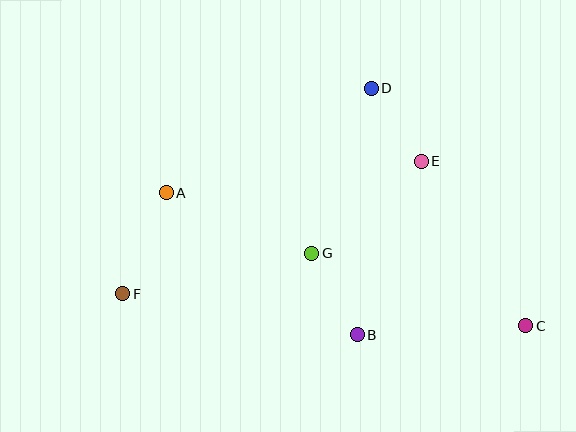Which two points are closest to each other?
Points D and E are closest to each other.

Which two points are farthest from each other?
Points C and F are farthest from each other.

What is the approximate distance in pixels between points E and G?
The distance between E and G is approximately 143 pixels.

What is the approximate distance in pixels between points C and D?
The distance between C and D is approximately 284 pixels.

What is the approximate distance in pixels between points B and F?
The distance between B and F is approximately 238 pixels.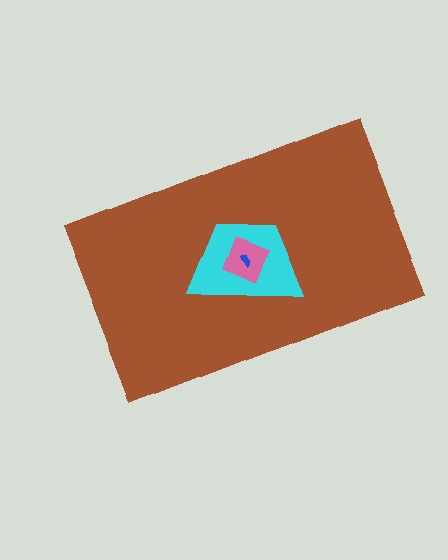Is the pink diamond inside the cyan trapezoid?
Yes.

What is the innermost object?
The blue semicircle.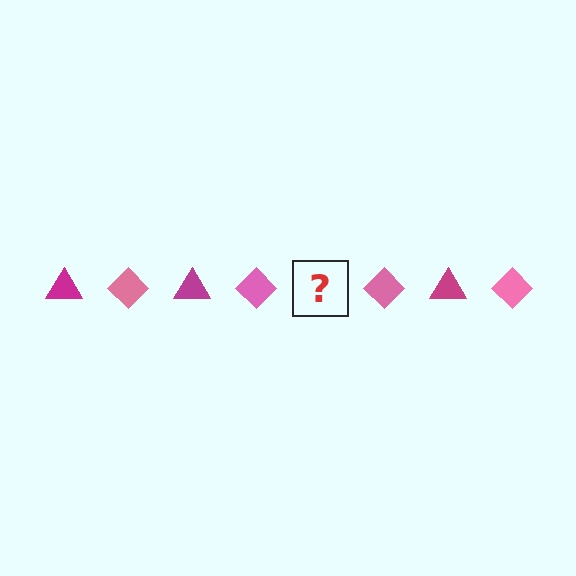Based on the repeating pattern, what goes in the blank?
The blank should be a magenta triangle.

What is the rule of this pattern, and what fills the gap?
The rule is that the pattern alternates between magenta triangle and pink diamond. The gap should be filled with a magenta triangle.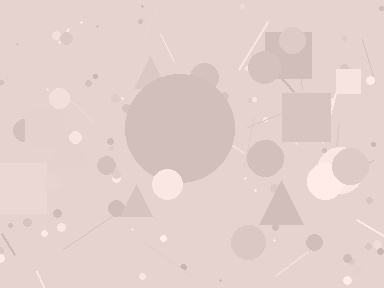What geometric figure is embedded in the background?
A circle is embedded in the background.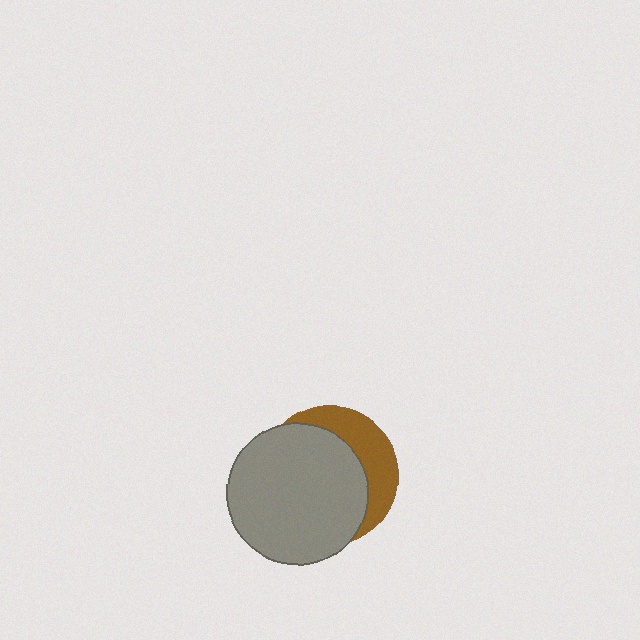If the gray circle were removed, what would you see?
You would see the complete brown circle.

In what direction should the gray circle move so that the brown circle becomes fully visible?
The gray circle should move toward the lower-left. That is the shortest direction to clear the overlap and leave the brown circle fully visible.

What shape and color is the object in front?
The object in front is a gray circle.